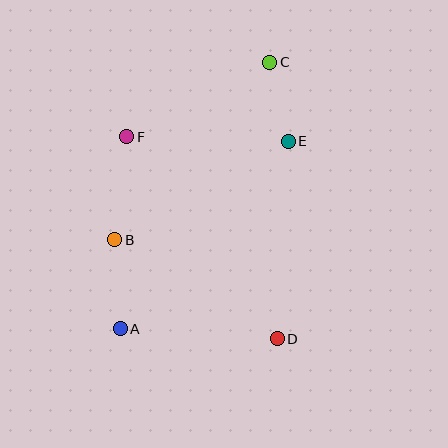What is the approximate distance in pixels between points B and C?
The distance between B and C is approximately 236 pixels.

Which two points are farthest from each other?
Points A and C are farthest from each other.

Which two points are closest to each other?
Points C and E are closest to each other.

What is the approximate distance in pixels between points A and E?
The distance between A and E is approximately 252 pixels.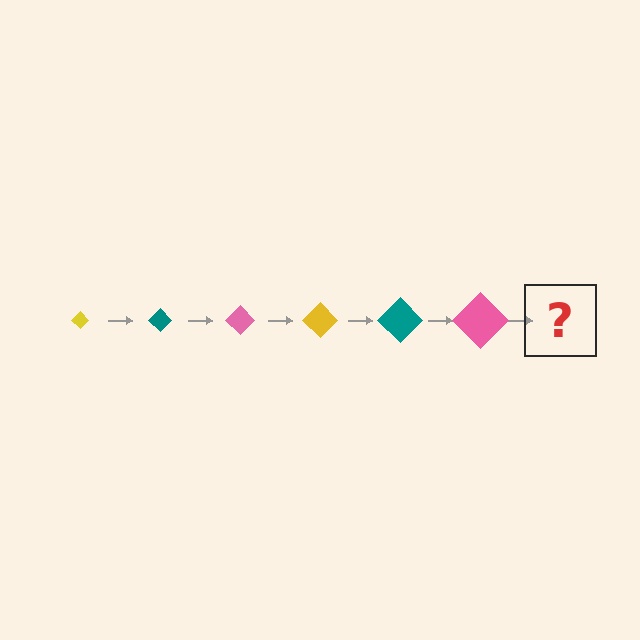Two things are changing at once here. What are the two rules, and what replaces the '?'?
The two rules are that the diamond grows larger each step and the color cycles through yellow, teal, and pink. The '?' should be a yellow diamond, larger than the previous one.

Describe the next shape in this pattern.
It should be a yellow diamond, larger than the previous one.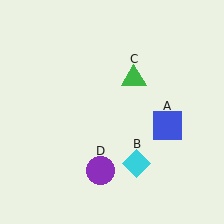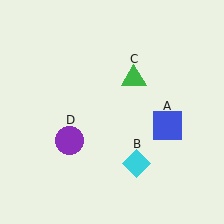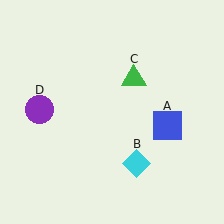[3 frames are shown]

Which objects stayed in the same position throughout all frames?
Blue square (object A) and cyan diamond (object B) and green triangle (object C) remained stationary.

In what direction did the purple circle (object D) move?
The purple circle (object D) moved up and to the left.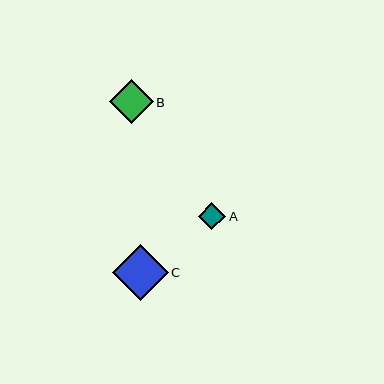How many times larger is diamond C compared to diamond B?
Diamond C is approximately 1.3 times the size of diamond B.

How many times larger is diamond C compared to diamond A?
Diamond C is approximately 2.0 times the size of diamond A.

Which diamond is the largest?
Diamond C is the largest with a size of approximately 56 pixels.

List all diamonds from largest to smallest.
From largest to smallest: C, B, A.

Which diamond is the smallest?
Diamond A is the smallest with a size of approximately 27 pixels.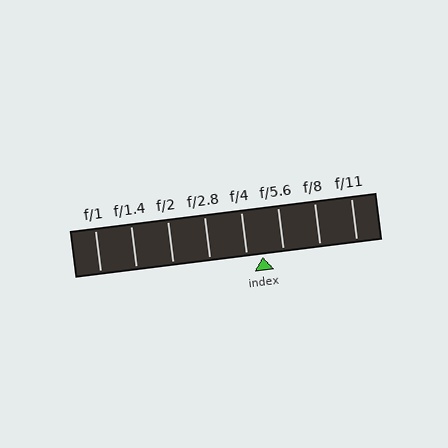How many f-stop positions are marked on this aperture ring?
There are 8 f-stop positions marked.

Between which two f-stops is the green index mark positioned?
The index mark is between f/4 and f/5.6.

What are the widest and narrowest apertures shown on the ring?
The widest aperture shown is f/1 and the narrowest is f/11.